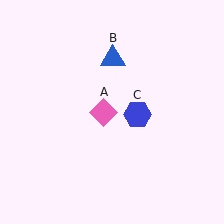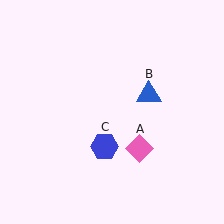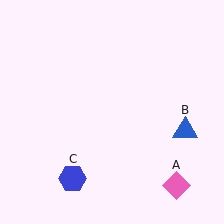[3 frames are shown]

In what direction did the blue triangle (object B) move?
The blue triangle (object B) moved down and to the right.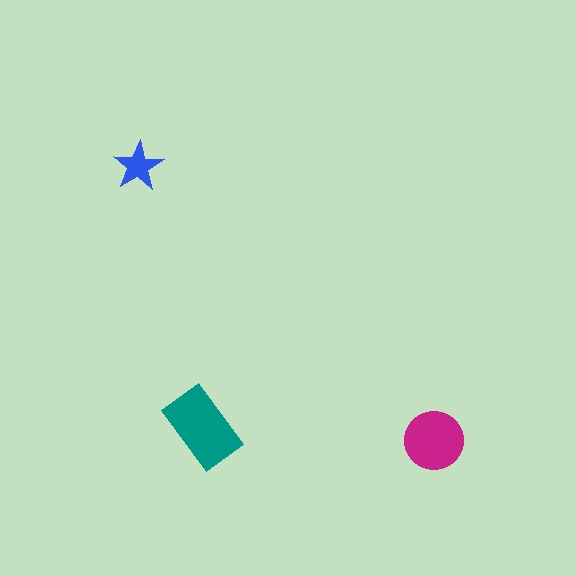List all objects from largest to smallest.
The teal rectangle, the magenta circle, the blue star.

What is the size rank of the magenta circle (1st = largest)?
2nd.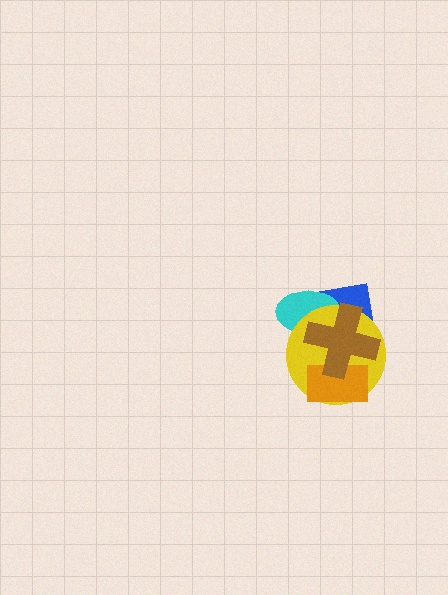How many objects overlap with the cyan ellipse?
3 objects overlap with the cyan ellipse.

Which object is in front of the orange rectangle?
The brown cross is in front of the orange rectangle.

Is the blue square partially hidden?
Yes, it is partially covered by another shape.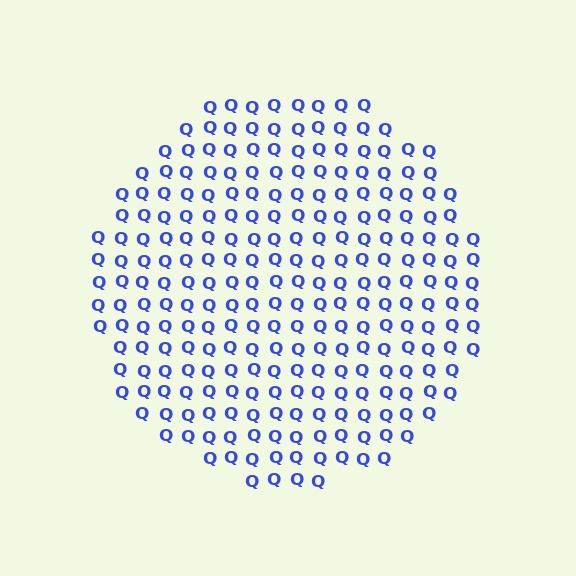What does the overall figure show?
The overall figure shows a circle.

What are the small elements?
The small elements are letter Q's.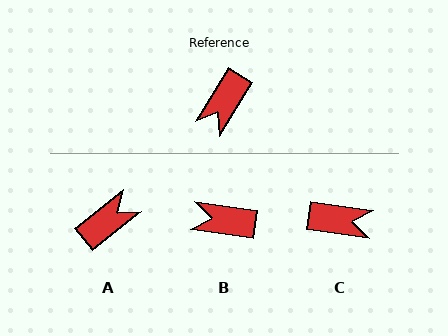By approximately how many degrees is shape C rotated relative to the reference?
Approximately 113 degrees counter-clockwise.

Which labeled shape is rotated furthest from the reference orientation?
A, about 160 degrees away.